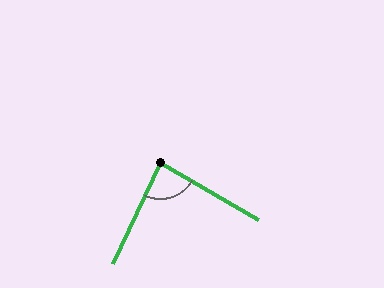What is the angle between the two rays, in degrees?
Approximately 85 degrees.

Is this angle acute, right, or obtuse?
It is approximately a right angle.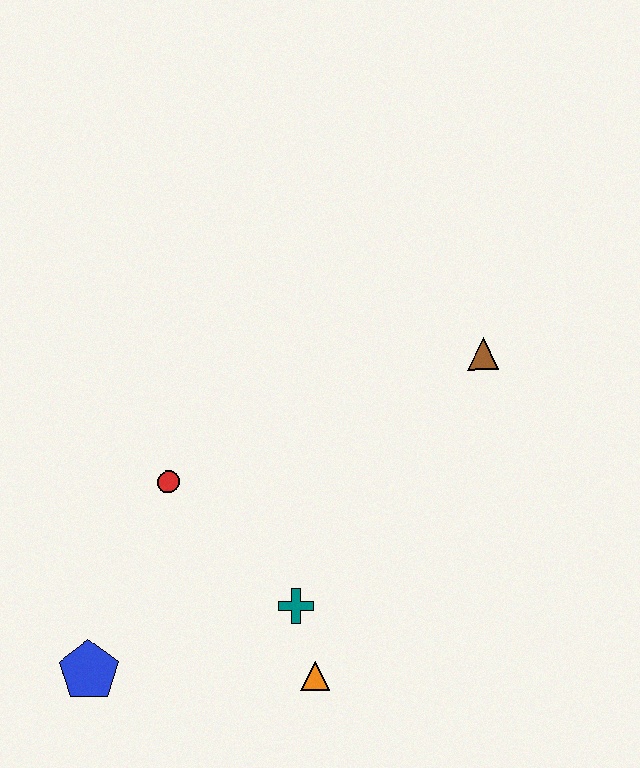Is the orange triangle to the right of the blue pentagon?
Yes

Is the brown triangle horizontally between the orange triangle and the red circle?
No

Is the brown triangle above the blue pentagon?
Yes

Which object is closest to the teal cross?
The orange triangle is closest to the teal cross.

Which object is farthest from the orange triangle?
The brown triangle is farthest from the orange triangle.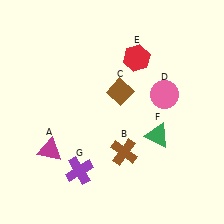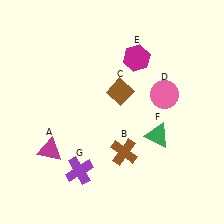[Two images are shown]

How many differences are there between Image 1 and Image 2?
There is 1 difference between the two images.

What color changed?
The hexagon (E) changed from red in Image 1 to magenta in Image 2.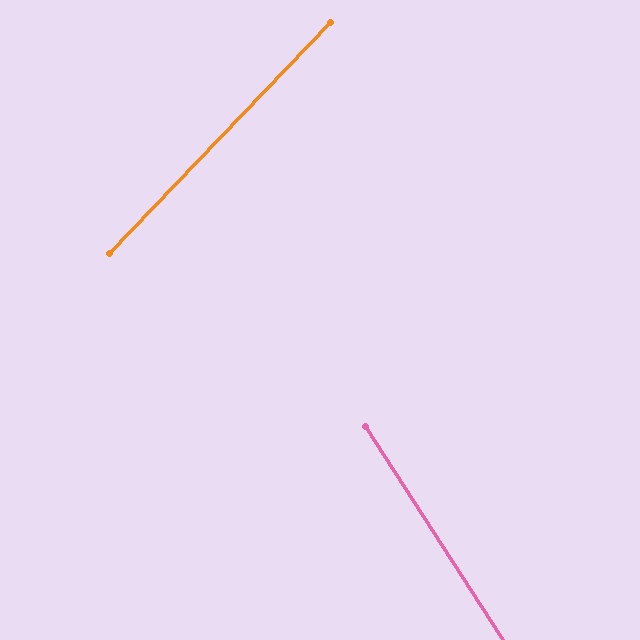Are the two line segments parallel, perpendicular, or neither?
Neither parallel nor perpendicular — they differ by about 77°.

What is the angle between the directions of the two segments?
Approximately 77 degrees.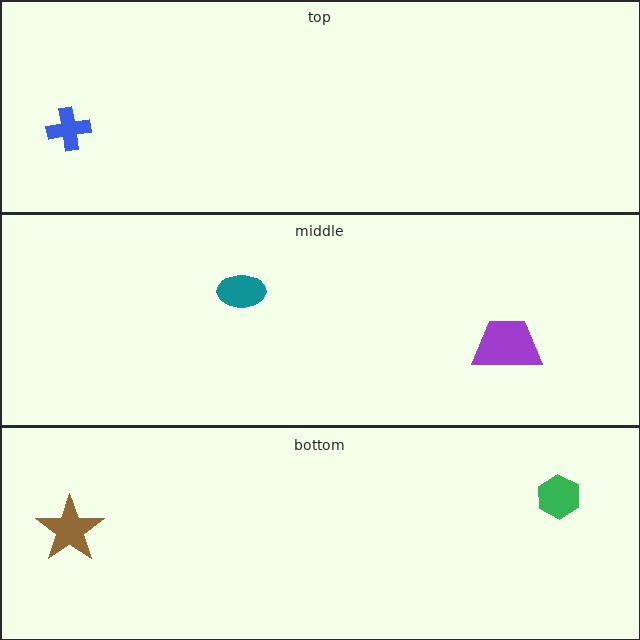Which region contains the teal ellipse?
The middle region.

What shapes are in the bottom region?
The green hexagon, the brown star.